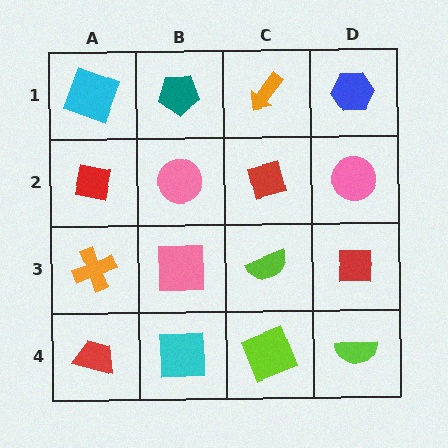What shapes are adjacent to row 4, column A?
An orange cross (row 3, column A), a cyan square (row 4, column B).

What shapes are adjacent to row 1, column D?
A pink circle (row 2, column D), an orange arrow (row 1, column C).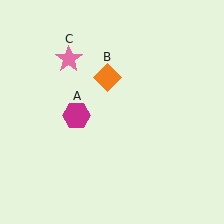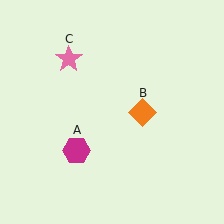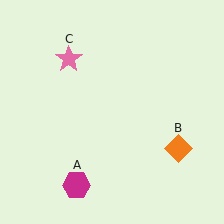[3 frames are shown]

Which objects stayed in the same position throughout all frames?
Pink star (object C) remained stationary.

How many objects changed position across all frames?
2 objects changed position: magenta hexagon (object A), orange diamond (object B).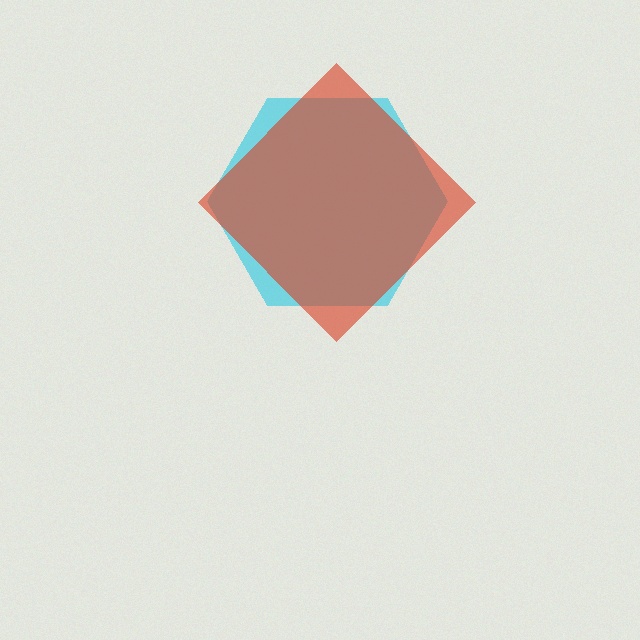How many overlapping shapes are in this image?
There are 2 overlapping shapes in the image.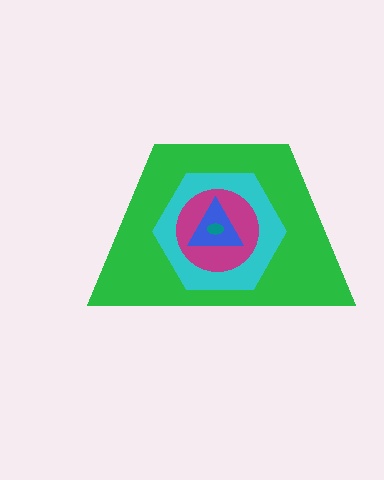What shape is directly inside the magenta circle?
The blue triangle.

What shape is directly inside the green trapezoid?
The cyan hexagon.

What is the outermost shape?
The green trapezoid.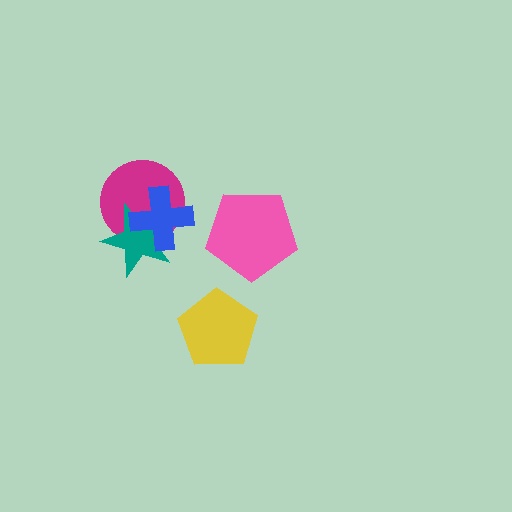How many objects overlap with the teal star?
2 objects overlap with the teal star.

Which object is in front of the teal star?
The blue cross is in front of the teal star.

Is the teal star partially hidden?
Yes, it is partially covered by another shape.